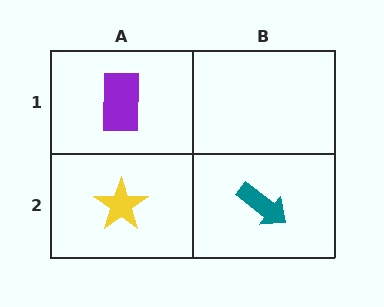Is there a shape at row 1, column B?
No, that cell is empty.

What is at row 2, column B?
A teal arrow.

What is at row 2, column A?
A yellow star.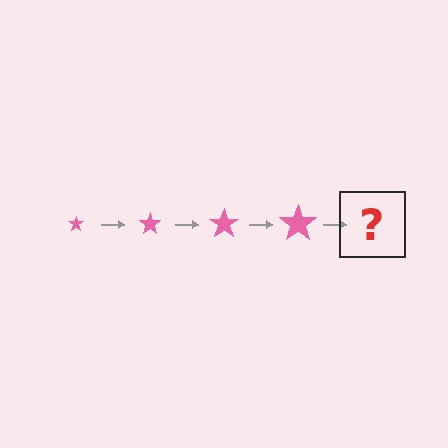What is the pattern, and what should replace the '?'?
The pattern is that the star gets progressively larger each step. The '?' should be a pink star, larger than the previous one.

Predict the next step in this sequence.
The next step is a pink star, larger than the previous one.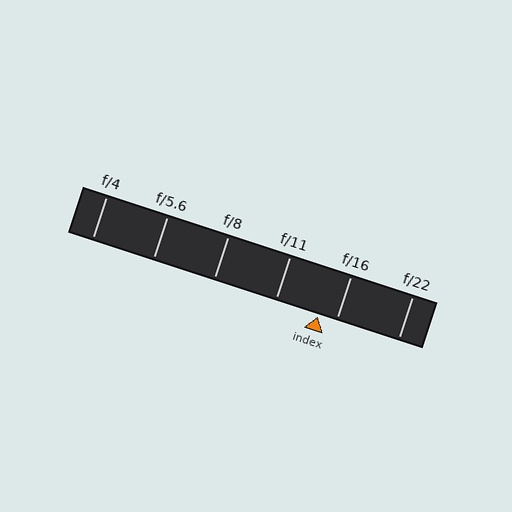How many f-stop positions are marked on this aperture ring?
There are 6 f-stop positions marked.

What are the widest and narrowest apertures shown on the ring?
The widest aperture shown is f/4 and the narrowest is f/22.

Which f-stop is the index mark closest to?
The index mark is closest to f/16.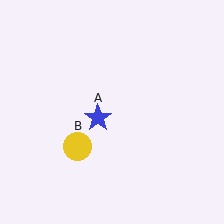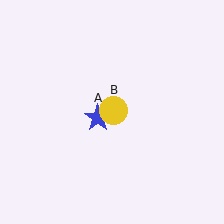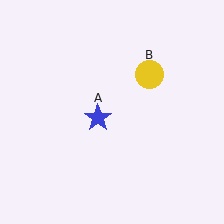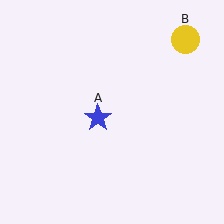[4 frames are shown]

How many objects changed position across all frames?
1 object changed position: yellow circle (object B).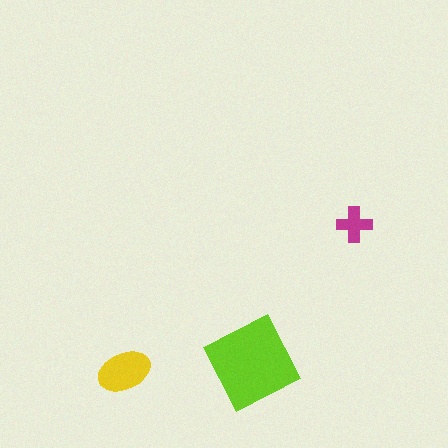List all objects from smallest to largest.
The magenta cross, the yellow ellipse, the lime diamond.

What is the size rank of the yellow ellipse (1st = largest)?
2nd.